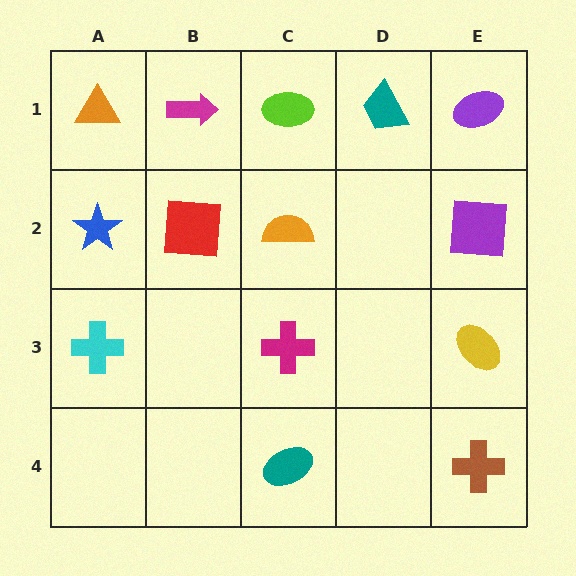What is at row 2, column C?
An orange semicircle.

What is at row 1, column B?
A magenta arrow.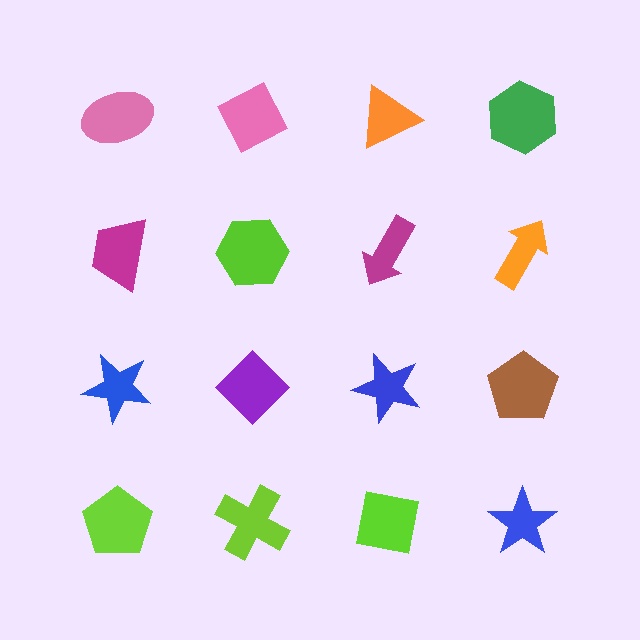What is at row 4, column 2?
A lime cross.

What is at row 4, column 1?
A lime pentagon.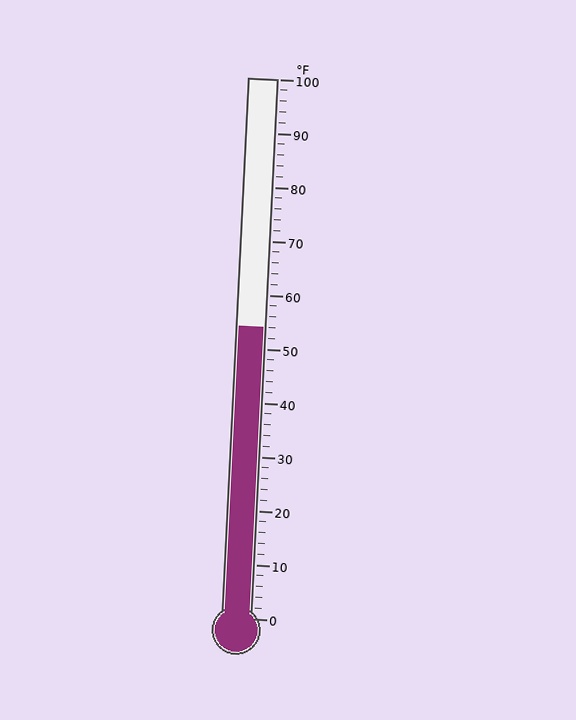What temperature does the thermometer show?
The thermometer shows approximately 54°F.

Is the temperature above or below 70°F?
The temperature is below 70°F.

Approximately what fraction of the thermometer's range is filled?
The thermometer is filled to approximately 55% of its range.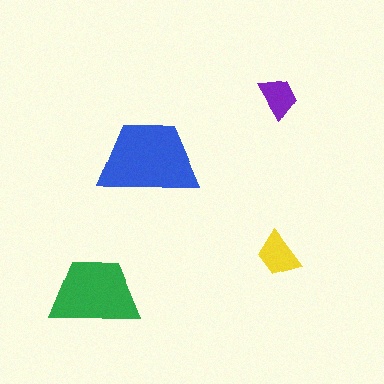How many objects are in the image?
There are 4 objects in the image.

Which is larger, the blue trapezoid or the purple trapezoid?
The blue one.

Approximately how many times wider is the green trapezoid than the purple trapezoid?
About 2 times wider.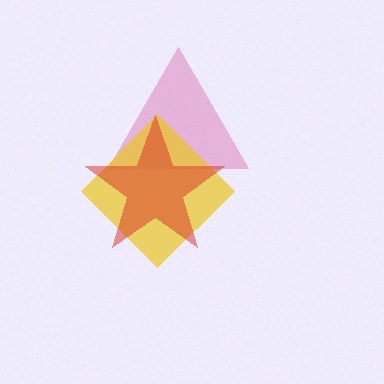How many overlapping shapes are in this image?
There are 3 overlapping shapes in the image.